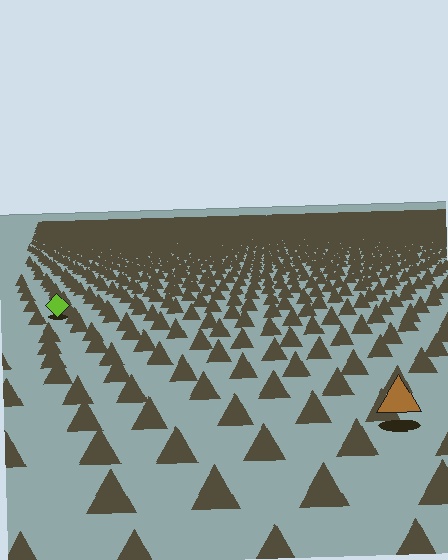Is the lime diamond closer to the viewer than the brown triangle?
No. The brown triangle is closer — you can tell from the texture gradient: the ground texture is coarser near it.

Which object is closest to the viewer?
The brown triangle is closest. The texture marks near it are larger and more spread out.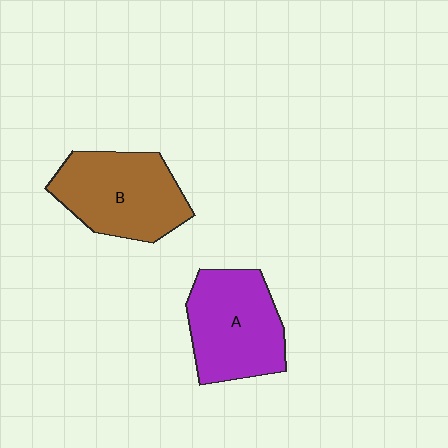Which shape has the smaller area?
Shape A (purple).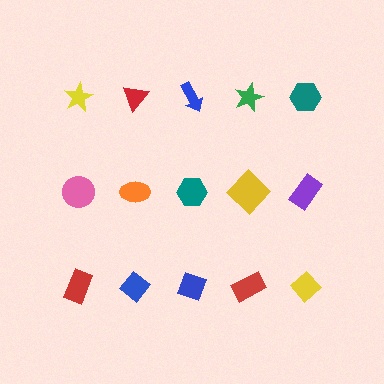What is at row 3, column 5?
A yellow diamond.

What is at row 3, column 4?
A red rectangle.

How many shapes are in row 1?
5 shapes.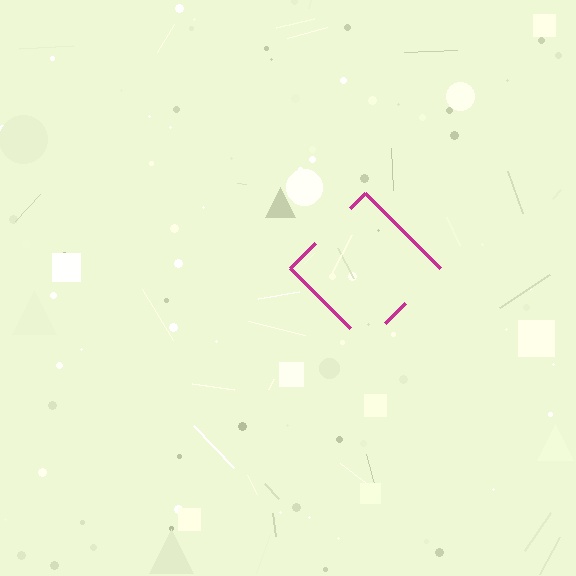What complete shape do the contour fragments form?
The contour fragments form a diamond.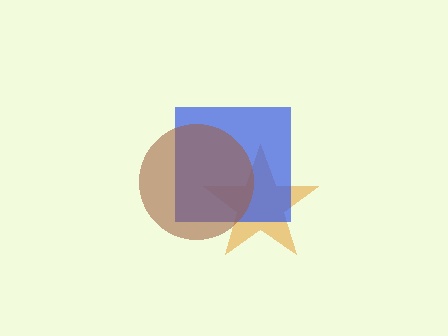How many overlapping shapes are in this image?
There are 3 overlapping shapes in the image.